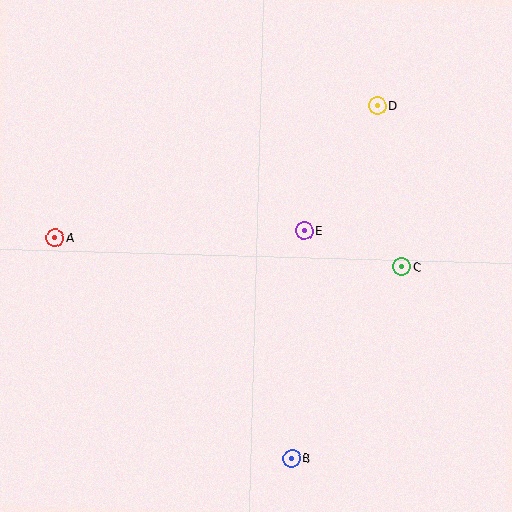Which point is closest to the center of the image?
Point E at (304, 231) is closest to the center.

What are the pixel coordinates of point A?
Point A is at (55, 238).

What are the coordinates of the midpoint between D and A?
The midpoint between D and A is at (216, 172).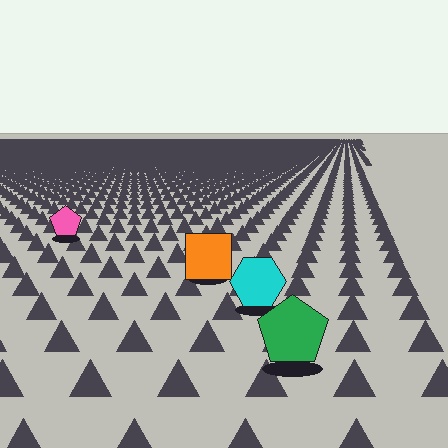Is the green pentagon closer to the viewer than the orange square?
Yes. The green pentagon is closer — you can tell from the texture gradient: the ground texture is coarser near it.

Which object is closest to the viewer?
The green pentagon is closest. The texture marks near it are larger and more spread out.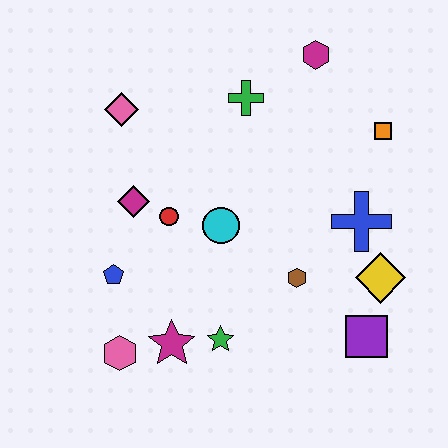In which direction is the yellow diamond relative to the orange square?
The yellow diamond is below the orange square.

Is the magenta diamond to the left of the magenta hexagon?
Yes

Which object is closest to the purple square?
The yellow diamond is closest to the purple square.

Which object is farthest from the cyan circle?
The magenta hexagon is farthest from the cyan circle.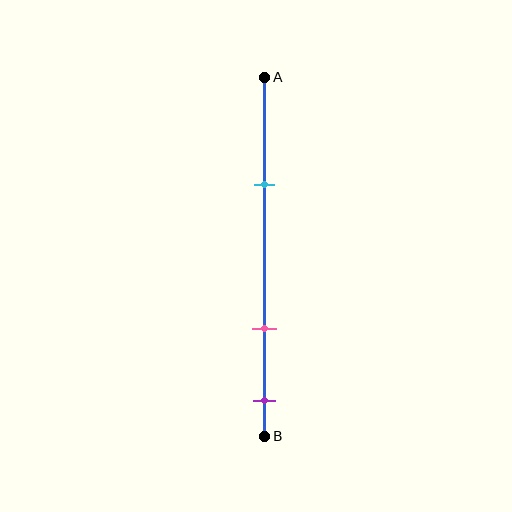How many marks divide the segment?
There are 3 marks dividing the segment.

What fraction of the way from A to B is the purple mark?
The purple mark is approximately 90% (0.9) of the way from A to B.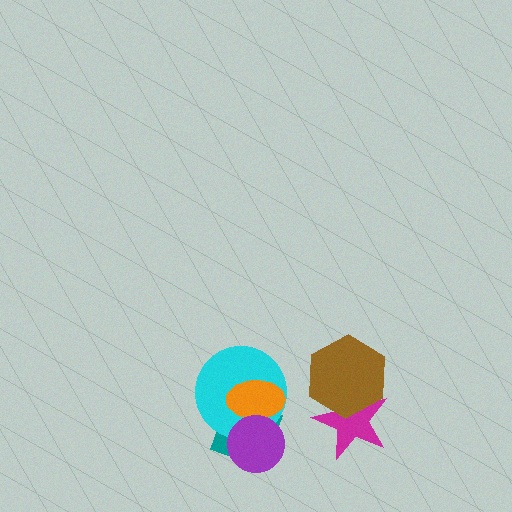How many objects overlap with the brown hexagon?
1 object overlaps with the brown hexagon.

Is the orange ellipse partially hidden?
Yes, it is partially covered by another shape.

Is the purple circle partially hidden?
No, no other shape covers it.